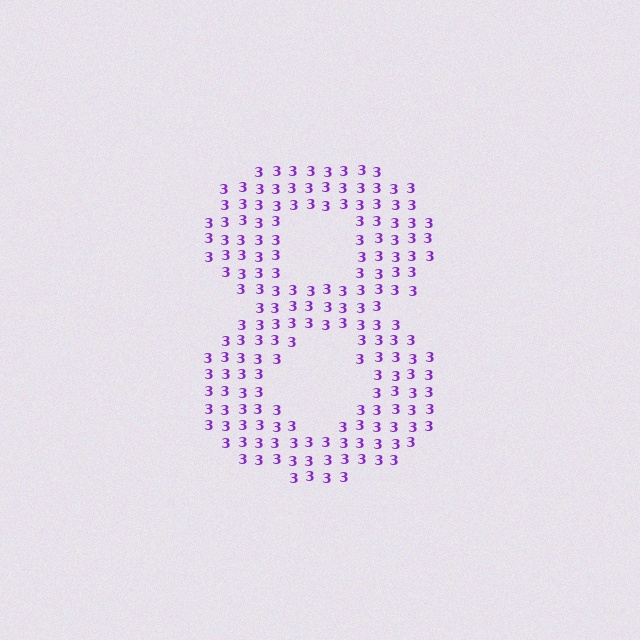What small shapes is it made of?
It is made of small digit 3's.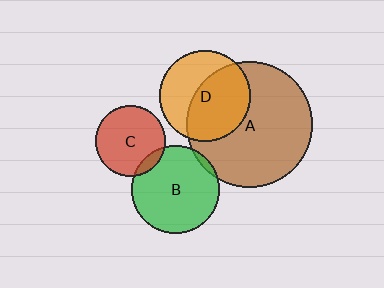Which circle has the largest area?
Circle A (brown).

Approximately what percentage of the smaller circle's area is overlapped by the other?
Approximately 5%.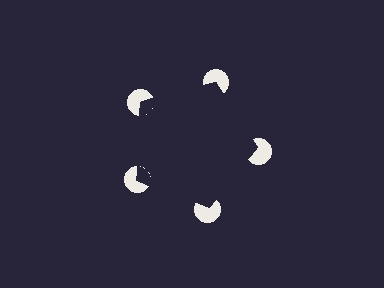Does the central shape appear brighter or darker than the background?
It typically appears slightly darker than the background, even though no actual brightness change is drawn.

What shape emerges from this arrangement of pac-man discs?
An illusory pentagon — its edges are inferred from the aligned wedge cuts in the pac-man discs, not physically drawn.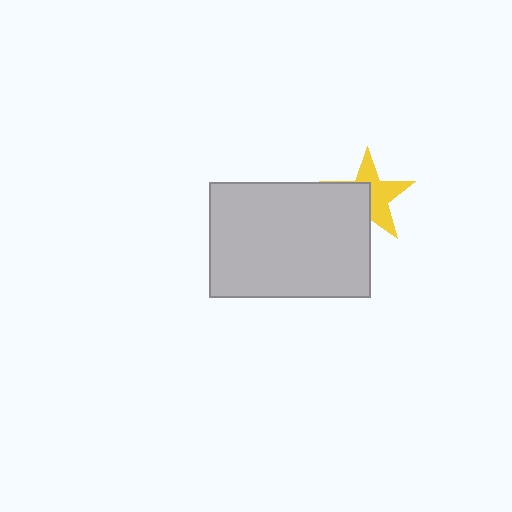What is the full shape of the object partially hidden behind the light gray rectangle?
The partially hidden object is a yellow star.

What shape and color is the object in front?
The object in front is a light gray rectangle.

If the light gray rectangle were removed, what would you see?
You would see the complete yellow star.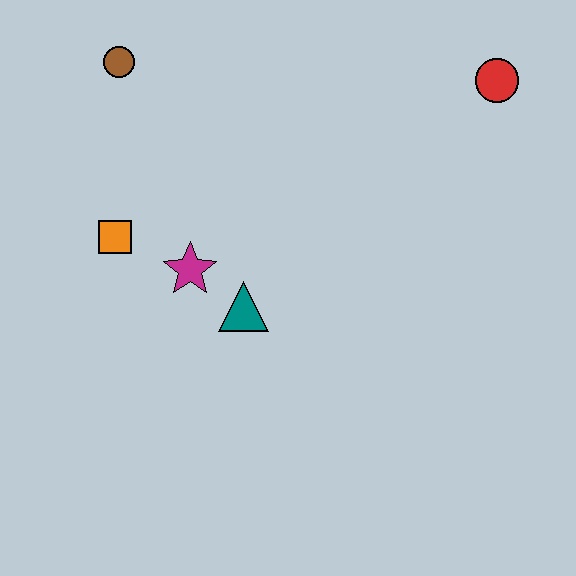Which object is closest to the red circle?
The teal triangle is closest to the red circle.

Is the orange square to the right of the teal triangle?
No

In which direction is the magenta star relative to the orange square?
The magenta star is to the right of the orange square.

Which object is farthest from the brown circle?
The red circle is farthest from the brown circle.